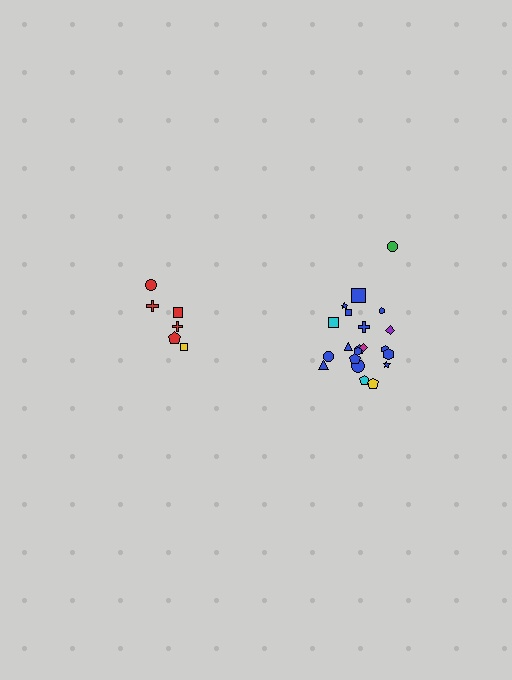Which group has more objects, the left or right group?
The right group.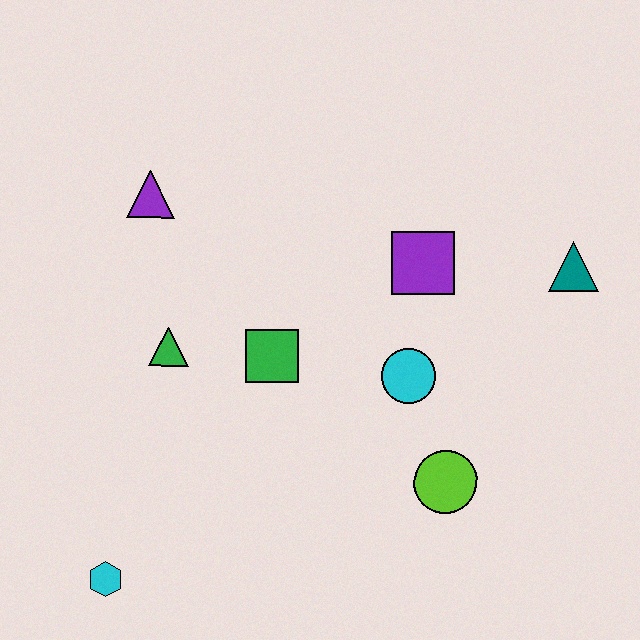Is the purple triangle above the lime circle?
Yes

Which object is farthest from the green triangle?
The teal triangle is farthest from the green triangle.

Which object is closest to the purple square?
The cyan circle is closest to the purple square.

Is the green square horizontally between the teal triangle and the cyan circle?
No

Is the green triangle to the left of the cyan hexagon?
No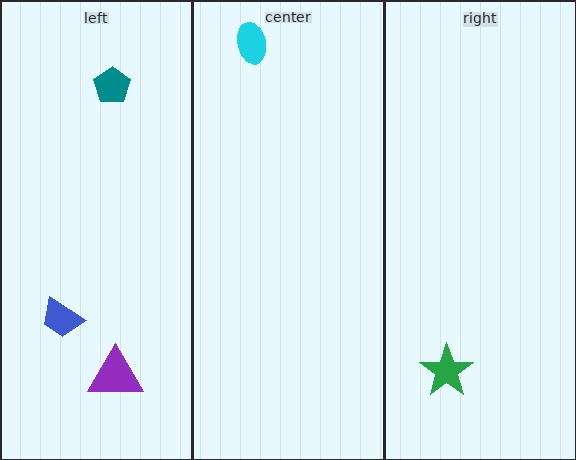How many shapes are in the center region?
1.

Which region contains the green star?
The right region.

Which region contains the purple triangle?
The left region.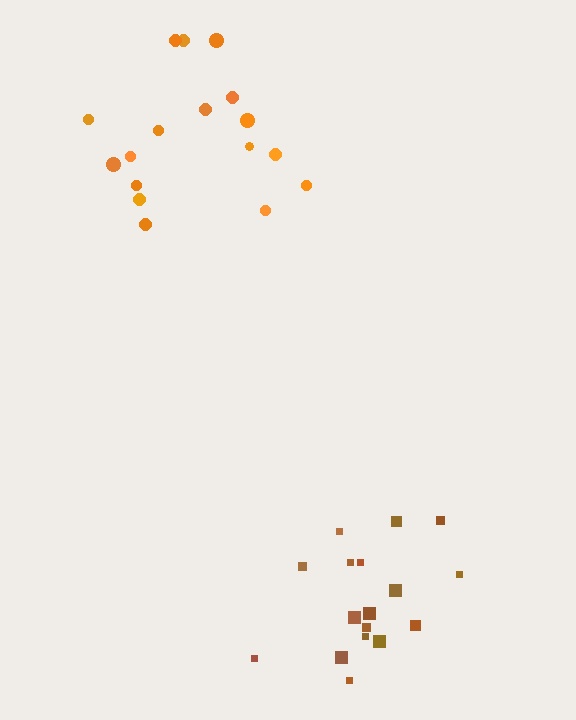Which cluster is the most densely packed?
Brown.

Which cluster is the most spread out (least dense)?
Orange.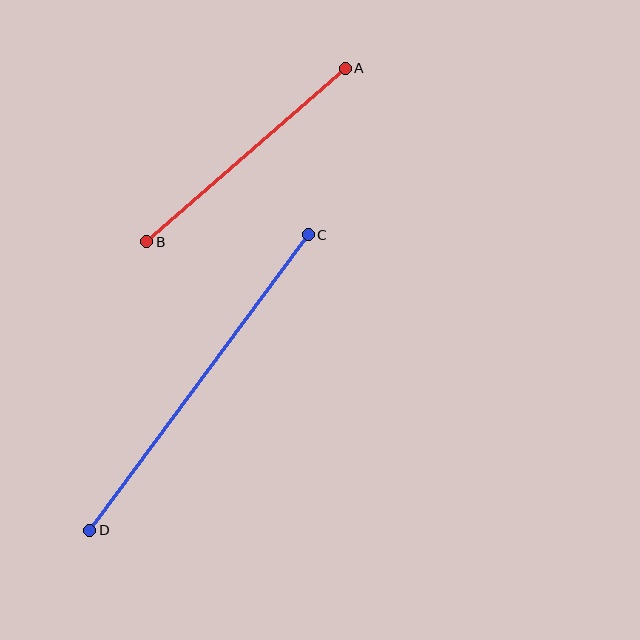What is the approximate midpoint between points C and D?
The midpoint is at approximately (199, 382) pixels.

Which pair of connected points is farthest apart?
Points C and D are farthest apart.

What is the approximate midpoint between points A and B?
The midpoint is at approximately (246, 155) pixels.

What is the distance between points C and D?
The distance is approximately 367 pixels.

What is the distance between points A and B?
The distance is approximately 263 pixels.